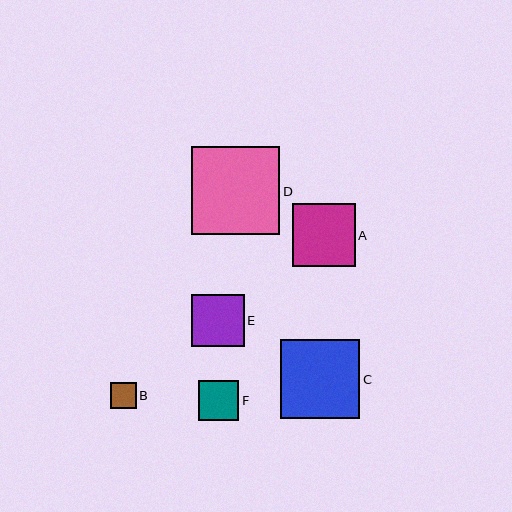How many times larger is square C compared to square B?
Square C is approximately 3.0 times the size of square B.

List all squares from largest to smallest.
From largest to smallest: D, C, A, E, F, B.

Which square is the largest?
Square D is the largest with a size of approximately 89 pixels.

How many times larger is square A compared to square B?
Square A is approximately 2.4 times the size of square B.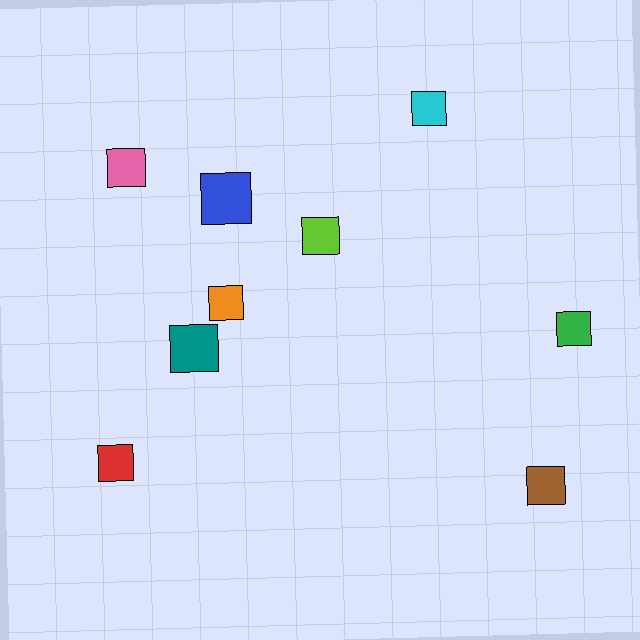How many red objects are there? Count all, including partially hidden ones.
There is 1 red object.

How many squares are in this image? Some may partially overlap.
There are 9 squares.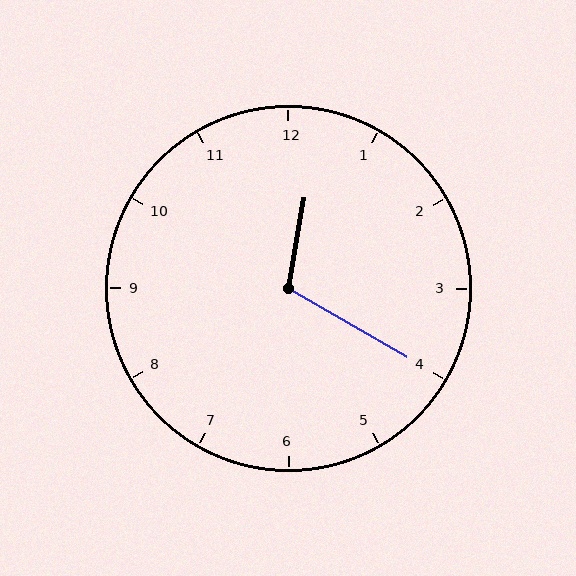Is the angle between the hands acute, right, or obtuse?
It is obtuse.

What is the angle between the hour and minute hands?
Approximately 110 degrees.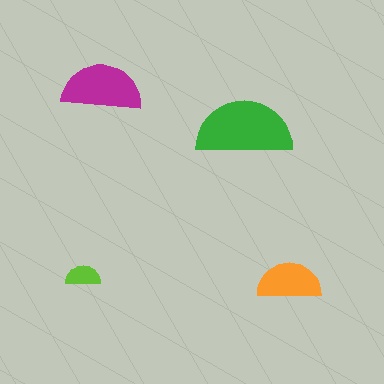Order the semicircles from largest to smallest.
the green one, the magenta one, the orange one, the lime one.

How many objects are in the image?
There are 4 objects in the image.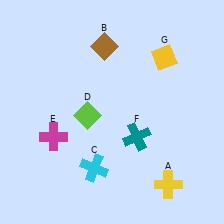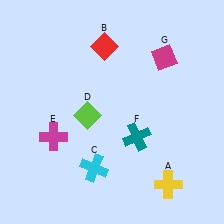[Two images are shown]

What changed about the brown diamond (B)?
In Image 1, B is brown. In Image 2, it changed to red.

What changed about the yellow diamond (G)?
In Image 1, G is yellow. In Image 2, it changed to magenta.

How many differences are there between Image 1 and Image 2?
There are 2 differences between the two images.